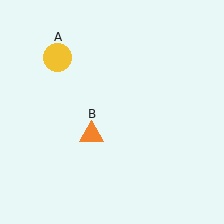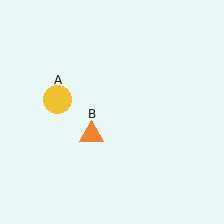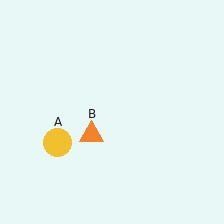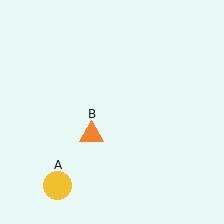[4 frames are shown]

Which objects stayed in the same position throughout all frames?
Orange triangle (object B) remained stationary.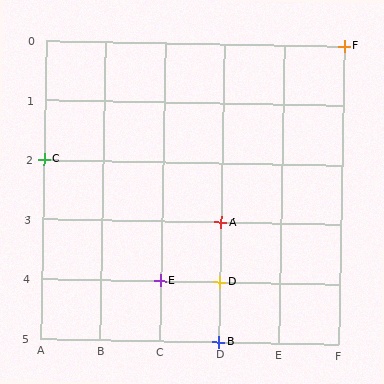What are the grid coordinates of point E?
Point E is at grid coordinates (C, 4).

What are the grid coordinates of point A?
Point A is at grid coordinates (D, 3).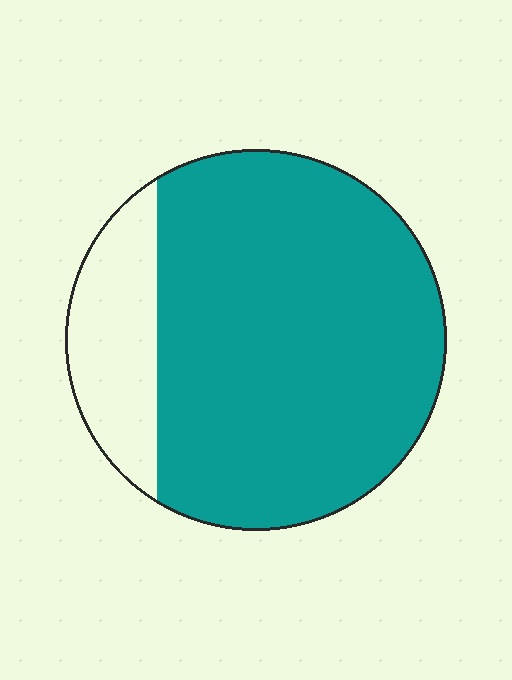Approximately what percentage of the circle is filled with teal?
Approximately 80%.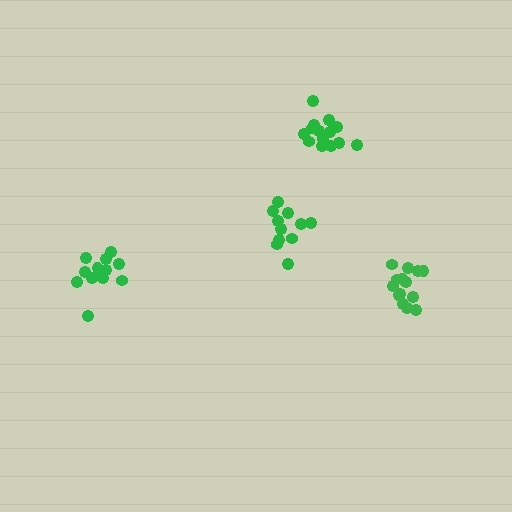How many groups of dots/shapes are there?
There are 4 groups.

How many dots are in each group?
Group 1: 14 dots, Group 2: 13 dots, Group 3: 15 dots, Group 4: 11 dots (53 total).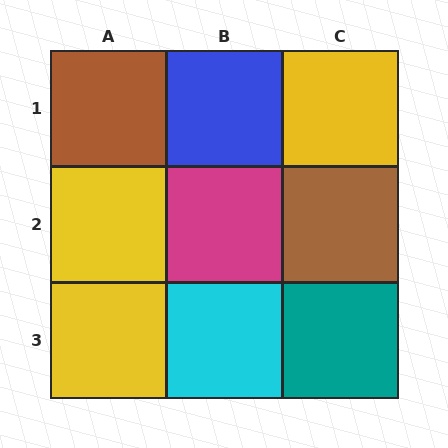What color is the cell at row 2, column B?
Magenta.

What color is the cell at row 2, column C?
Brown.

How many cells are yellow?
3 cells are yellow.